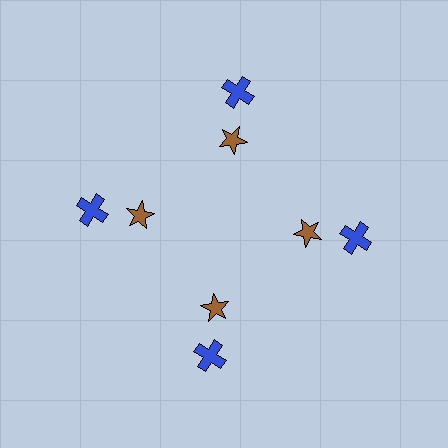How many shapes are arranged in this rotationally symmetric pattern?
There are 8 shapes, arranged in 4 groups of 2.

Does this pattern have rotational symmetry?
Yes, this pattern has 4-fold rotational symmetry. It looks the same after rotating 90 degrees around the center.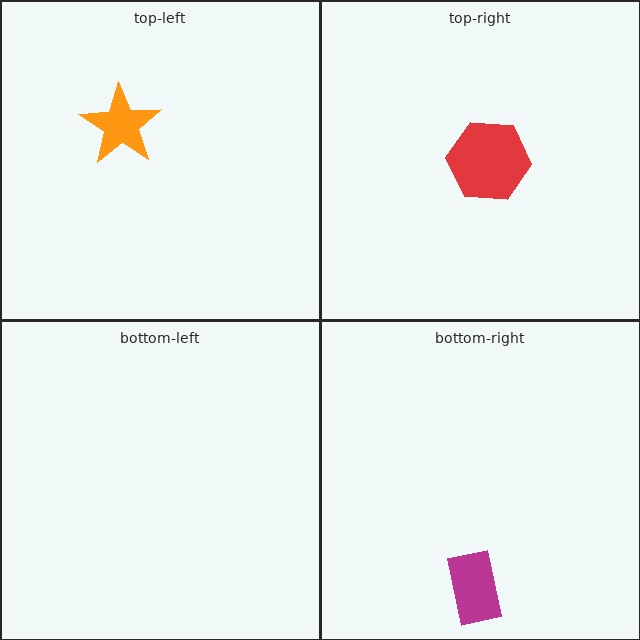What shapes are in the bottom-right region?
The magenta rectangle.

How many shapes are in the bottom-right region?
1.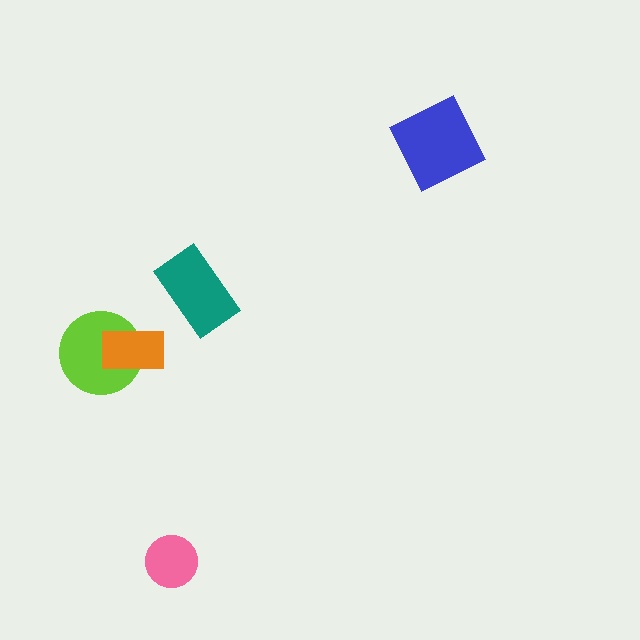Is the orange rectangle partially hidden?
No, no other shape covers it.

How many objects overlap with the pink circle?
0 objects overlap with the pink circle.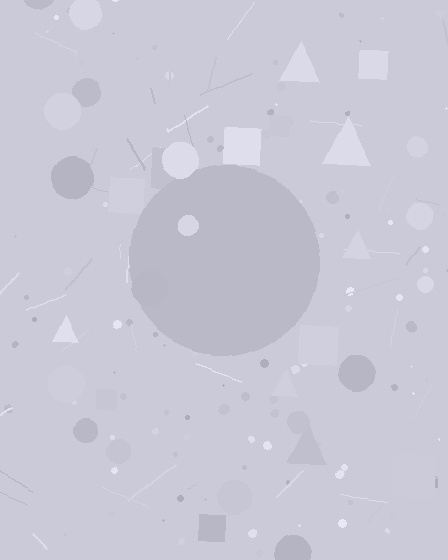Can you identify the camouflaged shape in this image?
The camouflaged shape is a circle.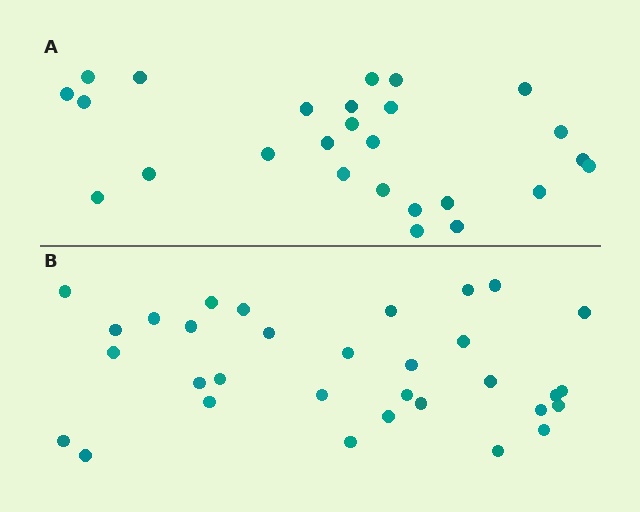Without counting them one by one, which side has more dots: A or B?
Region B (the bottom region) has more dots.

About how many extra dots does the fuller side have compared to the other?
Region B has about 6 more dots than region A.